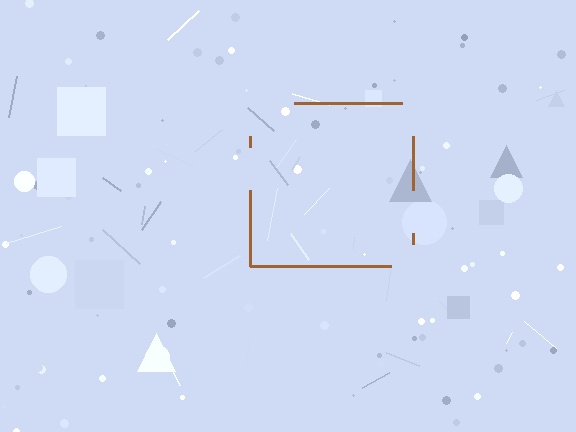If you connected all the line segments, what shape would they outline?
They would outline a square.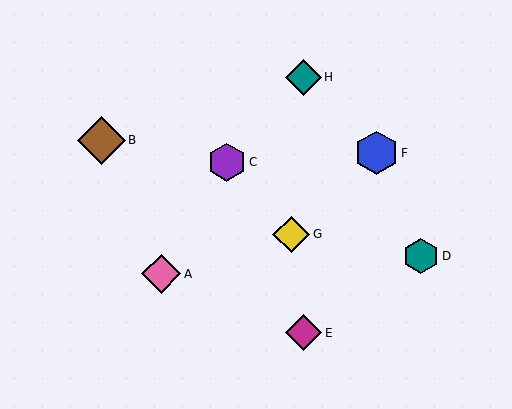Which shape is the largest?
The brown diamond (labeled B) is the largest.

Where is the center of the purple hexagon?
The center of the purple hexagon is at (227, 162).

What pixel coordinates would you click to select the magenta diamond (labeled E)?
Click at (304, 333) to select the magenta diamond E.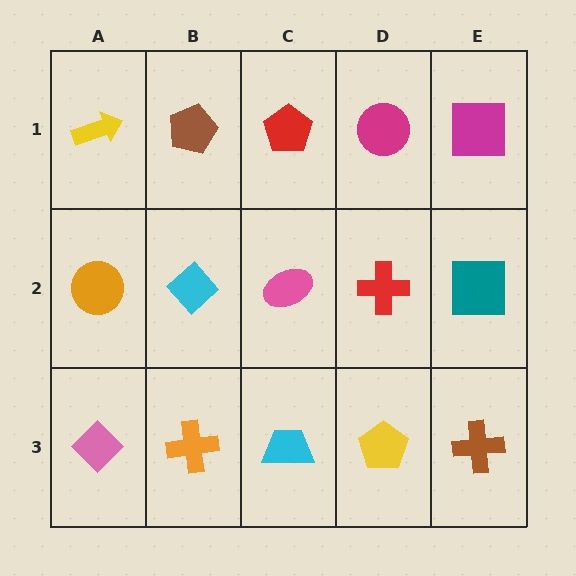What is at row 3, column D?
A yellow pentagon.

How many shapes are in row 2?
5 shapes.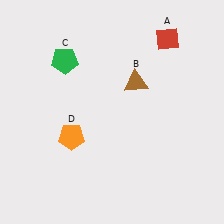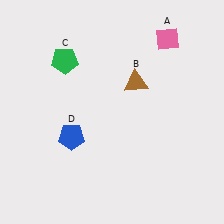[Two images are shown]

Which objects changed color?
A changed from red to pink. D changed from orange to blue.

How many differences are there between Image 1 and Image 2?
There are 2 differences between the two images.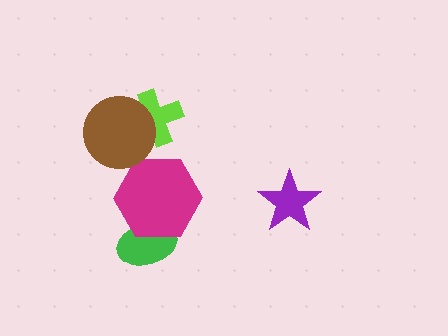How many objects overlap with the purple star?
0 objects overlap with the purple star.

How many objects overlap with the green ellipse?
1 object overlaps with the green ellipse.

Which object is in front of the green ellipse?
The magenta hexagon is in front of the green ellipse.